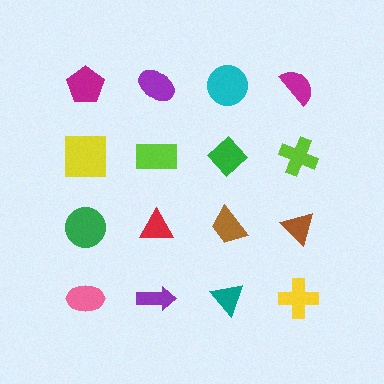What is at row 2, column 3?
A green diamond.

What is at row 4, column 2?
A purple arrow.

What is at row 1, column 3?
A cyan circle.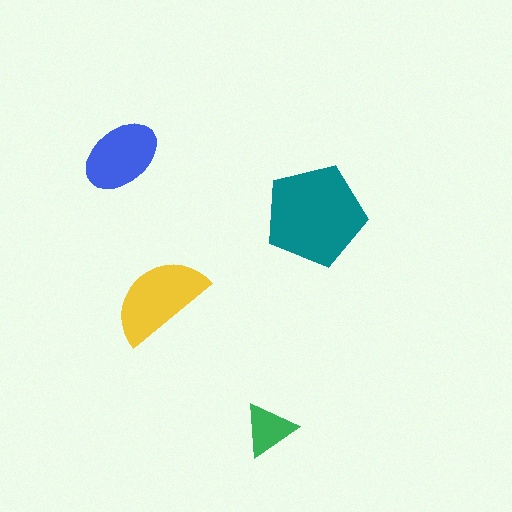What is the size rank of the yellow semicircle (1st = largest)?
2nd.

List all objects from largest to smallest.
The teal pentagon, the yellow semicircle, the blue ellipse, the green triangle.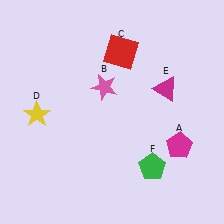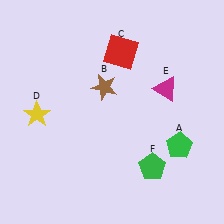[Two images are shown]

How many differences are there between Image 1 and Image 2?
There are 2 differences between the two images.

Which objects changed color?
A changed from magenta to green. B changed from pink to brown.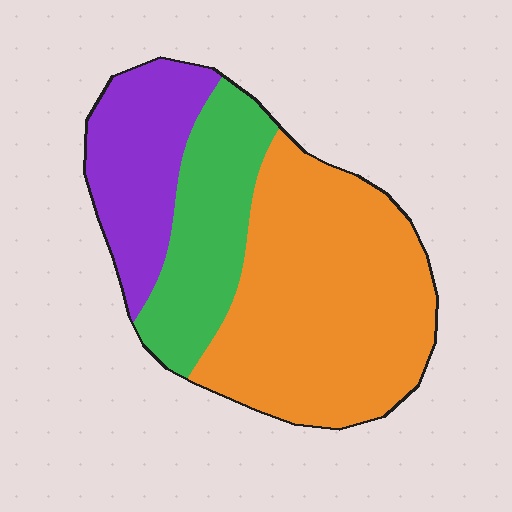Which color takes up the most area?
Orange, at roughly 55%.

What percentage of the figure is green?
Green covers 24% of the figure.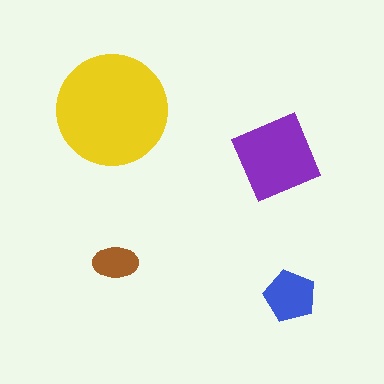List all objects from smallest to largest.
The brown ellipse, the blue pentagon, the purple diamond, the yellow circle.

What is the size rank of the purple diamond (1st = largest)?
2nd.